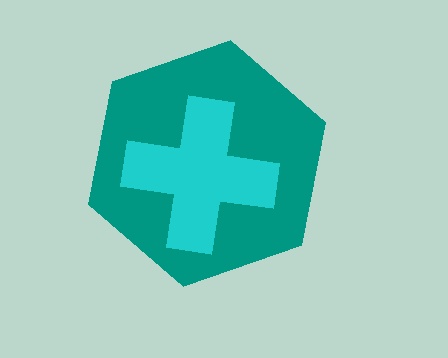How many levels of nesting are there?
2.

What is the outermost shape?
The teal hexagon.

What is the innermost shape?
The cyan cross.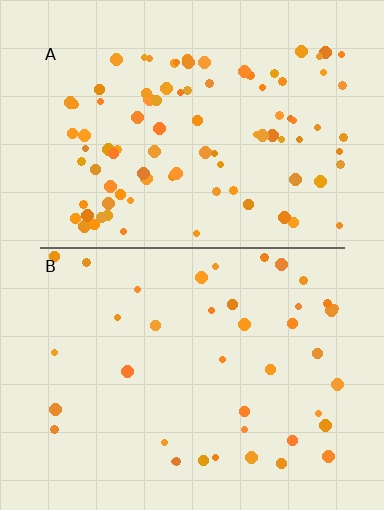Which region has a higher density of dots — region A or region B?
A (the top).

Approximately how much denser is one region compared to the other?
Approximately 2.4× — region A over region B.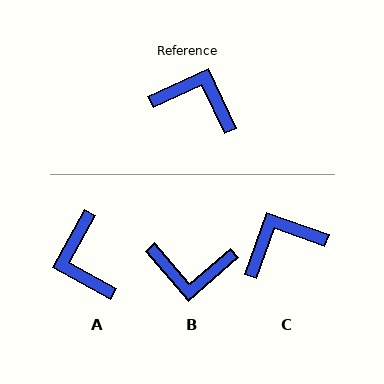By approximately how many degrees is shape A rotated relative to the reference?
Approximately 126 degrees counter-clockwise.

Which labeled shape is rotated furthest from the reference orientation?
B, about 164 degrees away.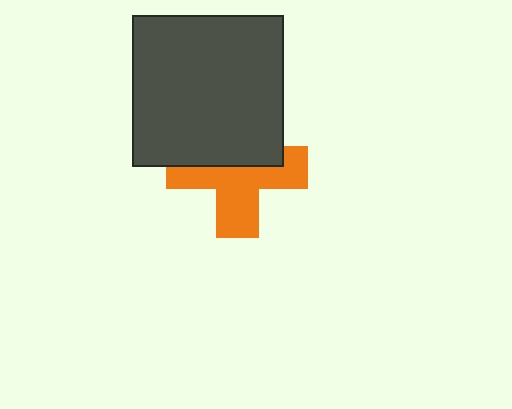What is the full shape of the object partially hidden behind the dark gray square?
The partially hidden object is an orange cross.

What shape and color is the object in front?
The object in front is a dark gray square.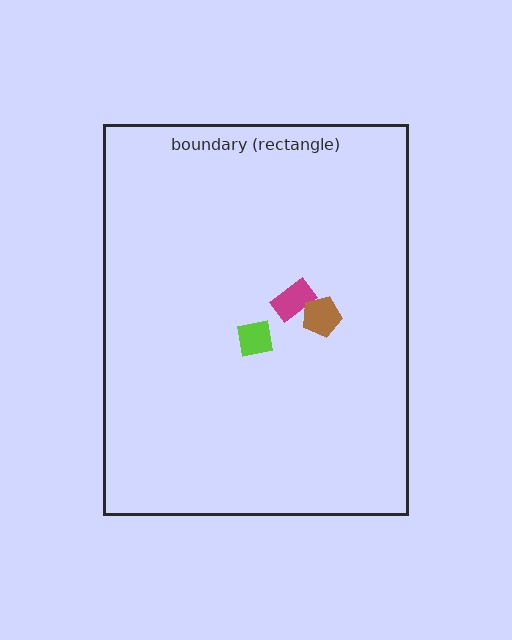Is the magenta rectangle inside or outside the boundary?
Inside.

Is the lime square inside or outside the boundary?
Inside.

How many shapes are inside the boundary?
3 inside, 0 outside.